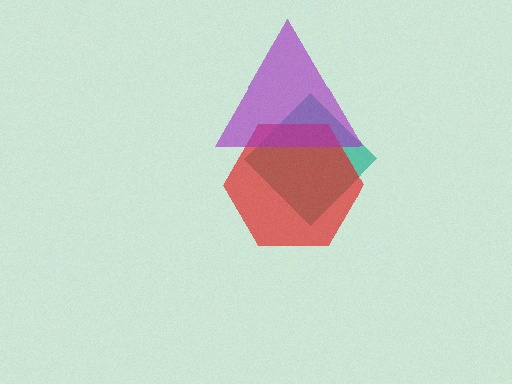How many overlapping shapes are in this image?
There are 3 overlapping shapes in the image.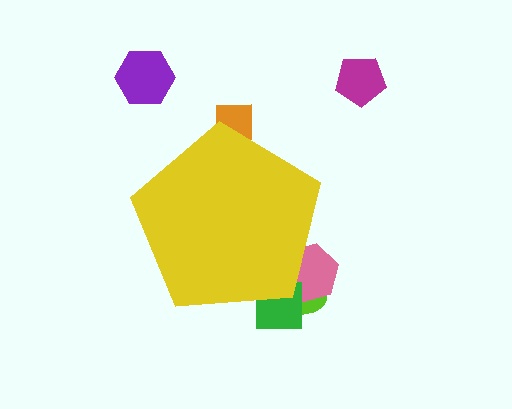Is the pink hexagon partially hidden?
Yes, the pink hexagon is partially hidden behind the yellow pentagon.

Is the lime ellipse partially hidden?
Yes, the lime ellipse is partially hidden behind the yellow pentagon.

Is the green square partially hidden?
Yes, the green square is partially hidden behind the yellow pentagon.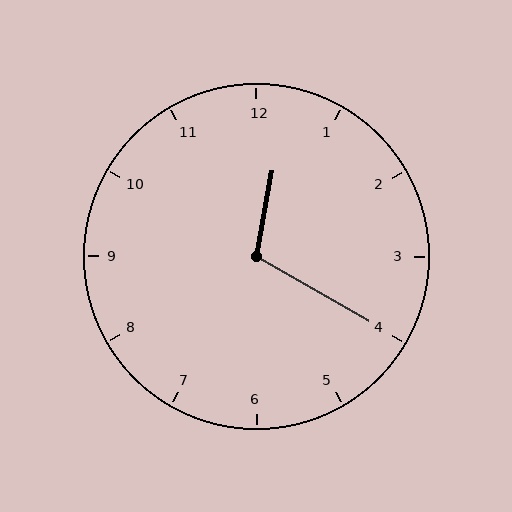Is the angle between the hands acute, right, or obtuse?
It is obtuse.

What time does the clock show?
12:20.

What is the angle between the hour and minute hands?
Approximately 110 degrees.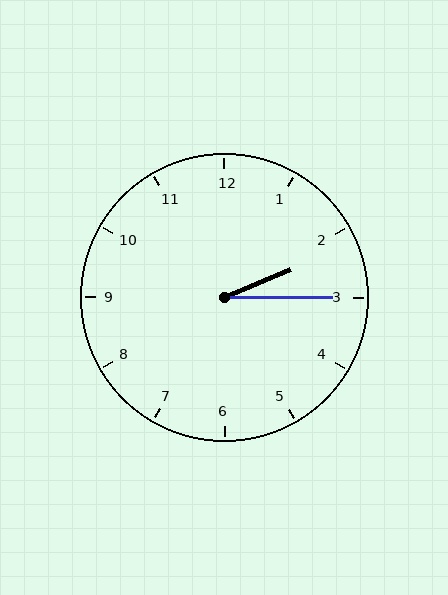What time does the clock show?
2:15.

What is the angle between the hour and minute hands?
Approximately 22 degrees.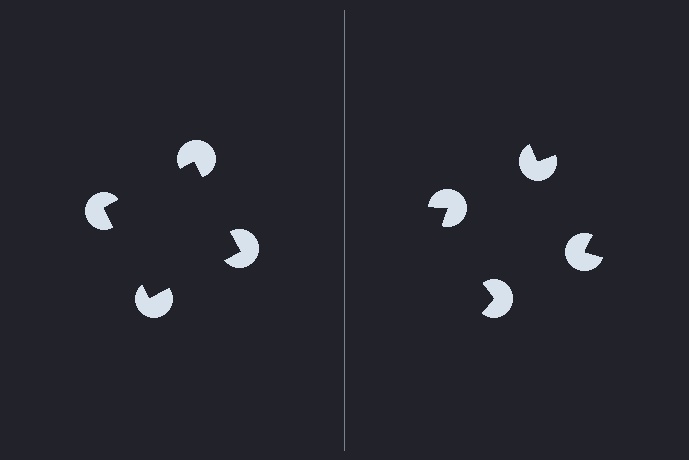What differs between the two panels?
The pac-man discs are positioned identically on both sides; only the wedge orientations differ. On the left they align to a square; on the right they are misaligned.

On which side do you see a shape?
An illusory square appears on the left side. On the right side the wedge cuts are rotated, so no coherent shape forms.